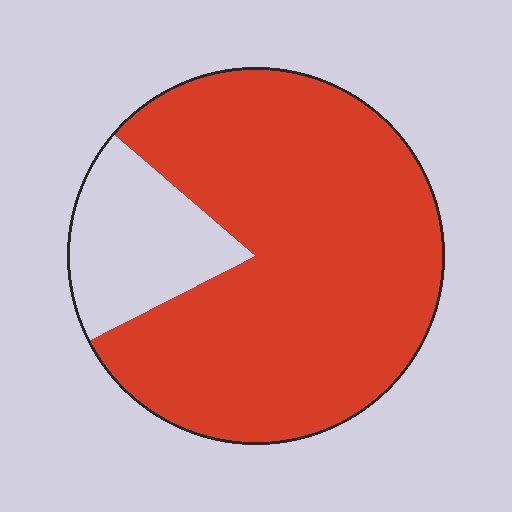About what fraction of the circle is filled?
About four fifths (4/5).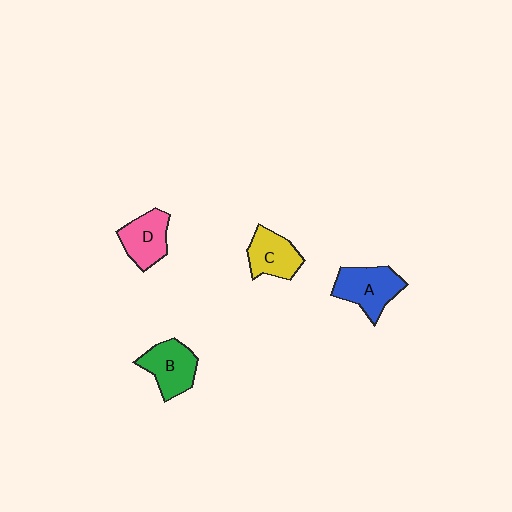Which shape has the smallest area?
Shape C (yellow).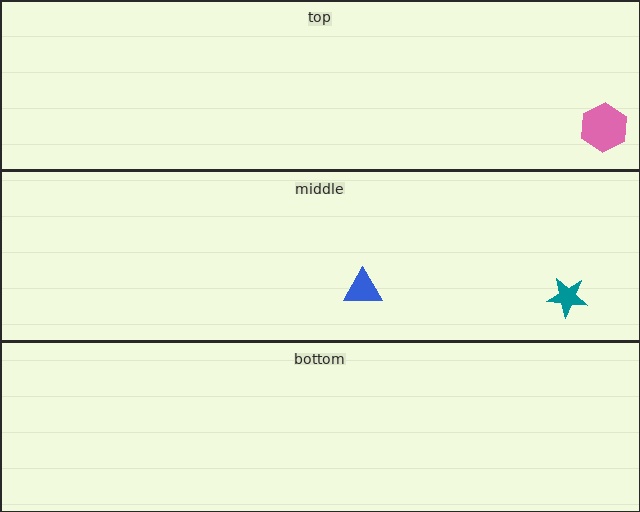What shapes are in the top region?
The pink hexagon.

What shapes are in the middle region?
The teal star, the blue triangle.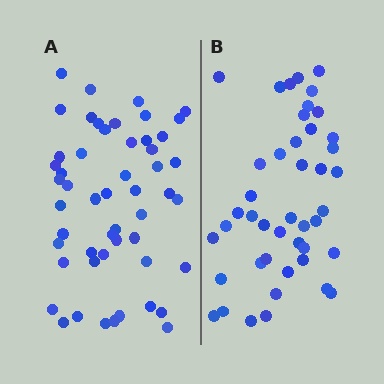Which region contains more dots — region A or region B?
Region A (the left region) has more dots.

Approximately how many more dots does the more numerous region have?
Region A has roughly 8 or so more dots than region B.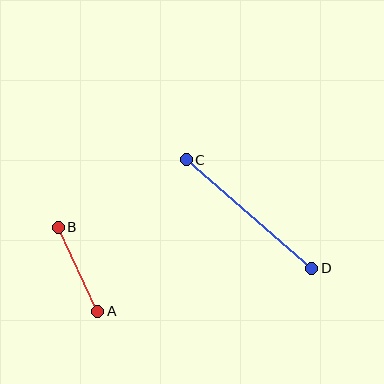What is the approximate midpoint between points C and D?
The midpoint is at approximately (249, 214) pixels.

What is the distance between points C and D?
The distance is approximately 166 pixels.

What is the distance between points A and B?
The distance is approximately 93 pixels.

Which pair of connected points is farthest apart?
Points C and D are farthest apart.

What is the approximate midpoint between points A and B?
The midpoint is at approximately (78, 269) pixels.